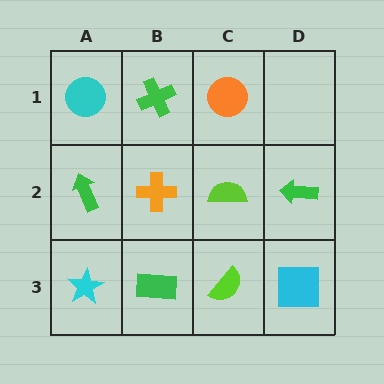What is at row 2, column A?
A green arrow.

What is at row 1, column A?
A cyan circle.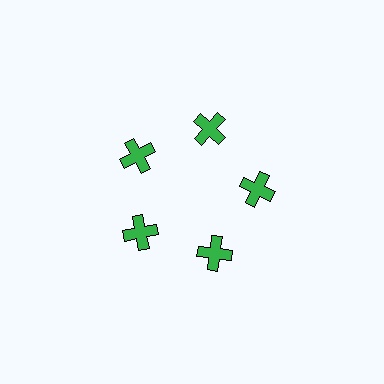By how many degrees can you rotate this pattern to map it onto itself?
The pattern maps onto itself every 72 degrees of rotation.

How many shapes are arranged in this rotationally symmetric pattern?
There are 5 shapes, arranged in 5 groups of 1.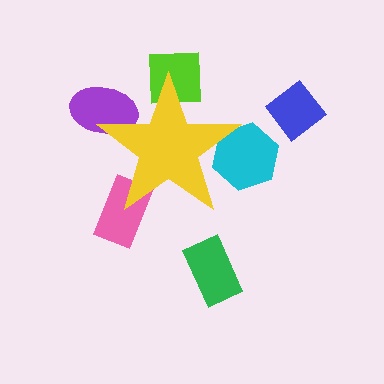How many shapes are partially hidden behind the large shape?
4 shapes are partially hidden.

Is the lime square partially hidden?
Yes, the lime square is partially hidden behind the yellow star.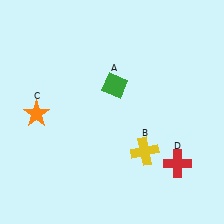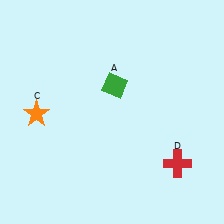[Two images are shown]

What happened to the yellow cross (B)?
The yellow cross (B) was removed in Image 2. It was in the bottom-right area of Image 1.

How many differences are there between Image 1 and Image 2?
There is 1 difference between the two images.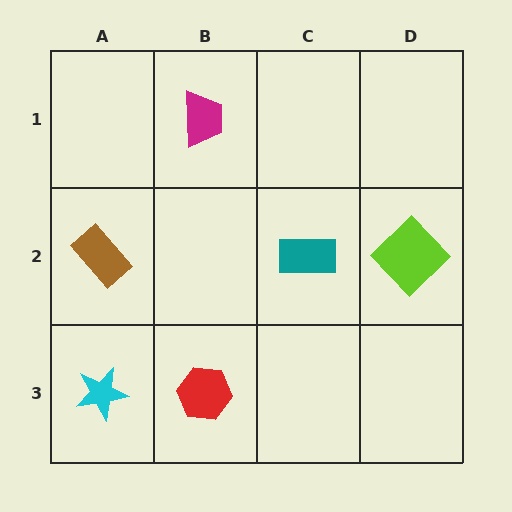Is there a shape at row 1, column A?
No, that cell is empty.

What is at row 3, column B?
A red hexagon.